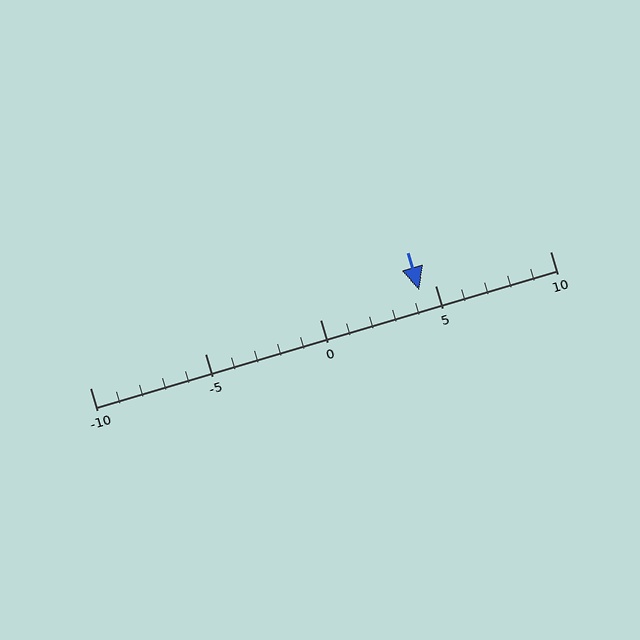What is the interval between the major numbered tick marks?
The major tick marks are spaced 5 units apart.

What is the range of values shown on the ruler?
The ruler shows values from -10 to 10.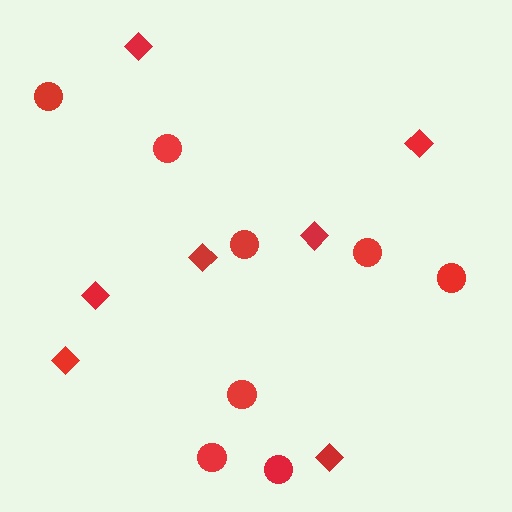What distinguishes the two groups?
There are 2 groups: one group of diamonds (7) and one group of circles (8).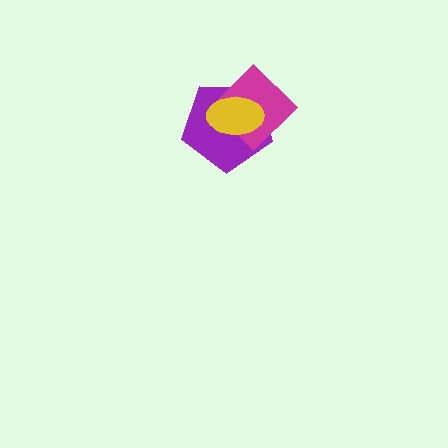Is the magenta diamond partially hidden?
Yes, it is partially covered by another shape.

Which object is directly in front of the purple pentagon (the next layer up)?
The magenta diamond is directly in front of the purple pentagon.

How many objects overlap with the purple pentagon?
2 objects overlap with the purple pentagon.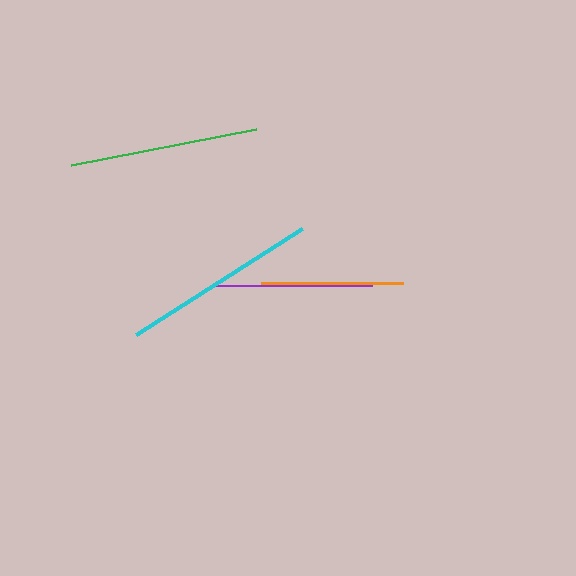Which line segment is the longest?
The cyan line is the longest at approximately 198 pixels.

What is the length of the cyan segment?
The cyan segment is approximately 198 pixels long.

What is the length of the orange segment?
The orange segment is approximately 143 pixels long.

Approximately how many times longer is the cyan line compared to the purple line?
The cyan line is approximately 1.3 times the length of the purple line.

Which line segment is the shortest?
The orange line is the shortest at approximately 143 pixels.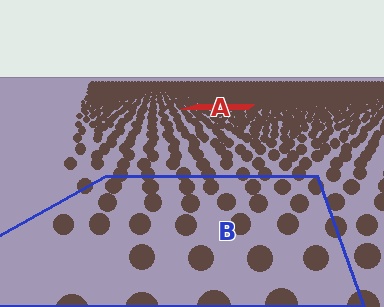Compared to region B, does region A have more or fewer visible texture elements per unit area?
Region A has more texture elements per unit area — they are packed more densely because it is farther away.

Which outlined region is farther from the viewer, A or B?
Region A is farther from the viewer — the texture elements inside it appear smaller and more densely packed.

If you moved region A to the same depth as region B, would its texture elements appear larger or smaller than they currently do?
They would appear larger. At a closer depth, the same texture elements are projected at a bigger on-screen size.